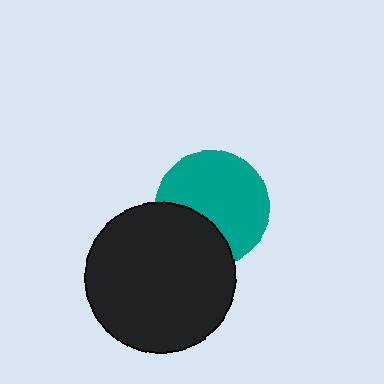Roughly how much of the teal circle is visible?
Most of it is visible (roughly 69%).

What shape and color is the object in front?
The object in front is a black circle.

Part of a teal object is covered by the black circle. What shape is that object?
It is a circle.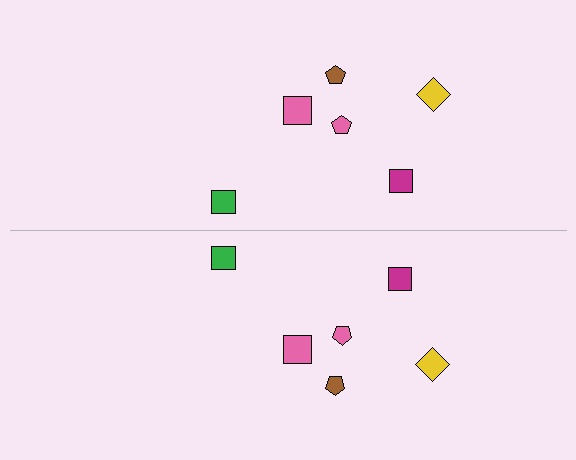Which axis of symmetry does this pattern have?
The pattern has a horizontal axis of symmetry running through the center of the image.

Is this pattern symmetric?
Yes, this pattern has bilateral (reflection) symmetry.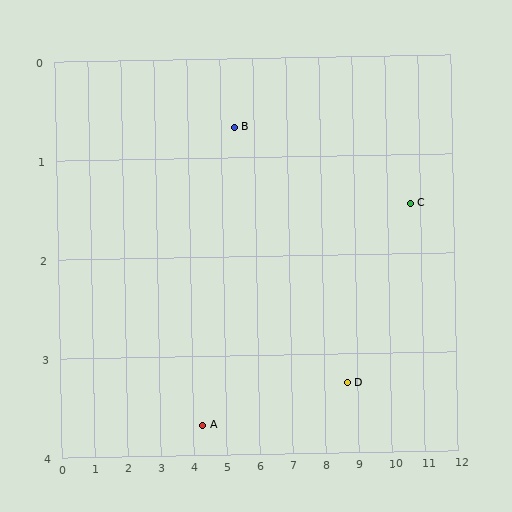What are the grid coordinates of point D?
Point D is at approximately (8.7, 3.3).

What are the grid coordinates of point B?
Point B is at approximately (5.4, 0.7).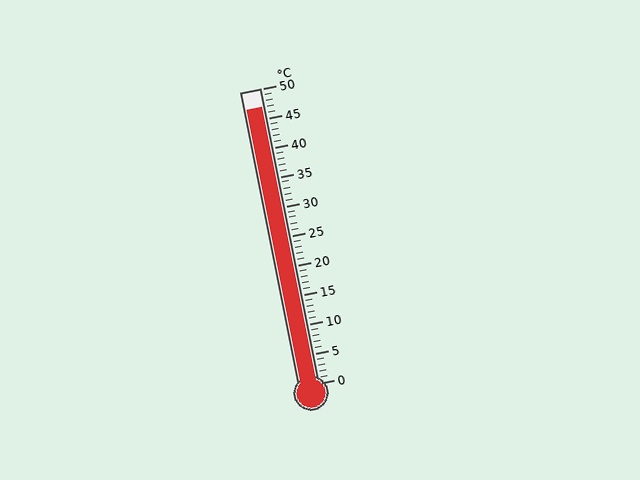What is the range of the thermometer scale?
The thermometer scale ranges from 0°C to 50°C.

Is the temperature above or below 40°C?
The temperature is above 40°C.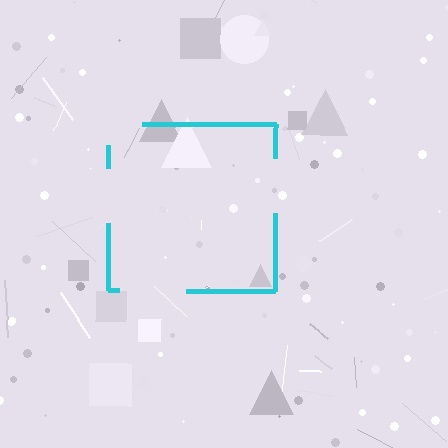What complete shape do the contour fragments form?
The contour fragments form a square.